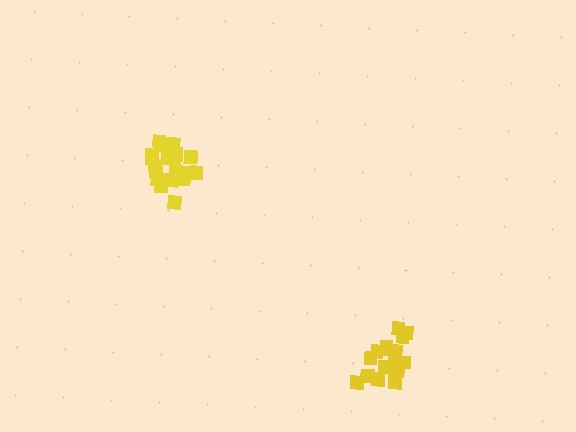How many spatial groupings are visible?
There are 2 spatial groupings.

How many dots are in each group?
Group 1: 20 dots, Group 2: 19 dots (39 total).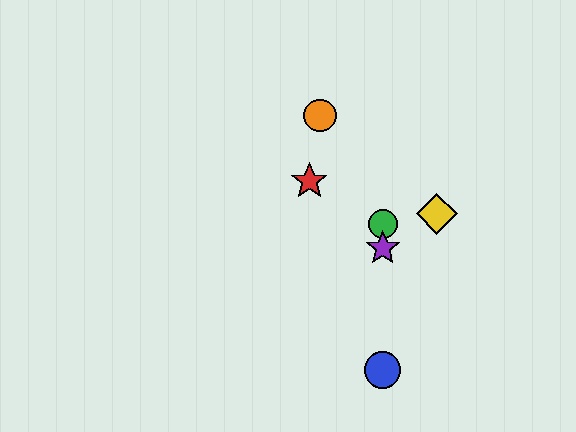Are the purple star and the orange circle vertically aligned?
No, the purple star is at x≈383 and the orange circle is at x≈320.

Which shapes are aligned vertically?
The blue circle, the green circle, the purple star are aligned vertically.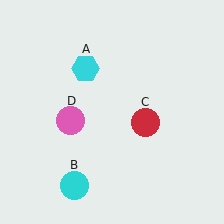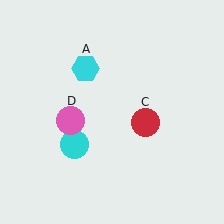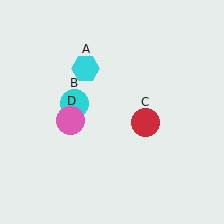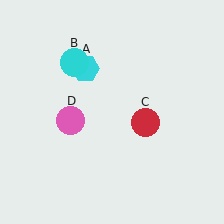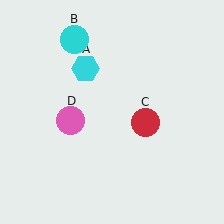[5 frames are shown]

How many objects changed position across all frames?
1 object changed position: cyan circle (object B).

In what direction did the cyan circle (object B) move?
The cyan circle (object B) moved up.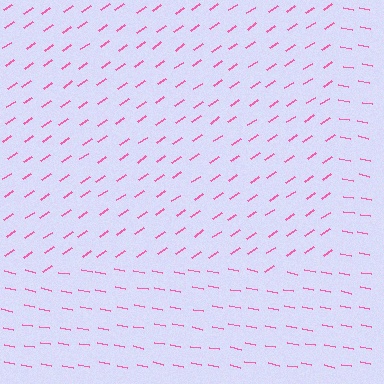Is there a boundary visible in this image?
Yes, there is a texture boundary formed by a change in line orientation.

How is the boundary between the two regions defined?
The boundary is defined purely by a change in line orientation (approximately 45 degrees difference). All lines are the same color and thickness.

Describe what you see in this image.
The image is filled with small pink line segments. A rectangle region in the image has lines oriented differently from the surrounding lines, creating a visible texture boundary.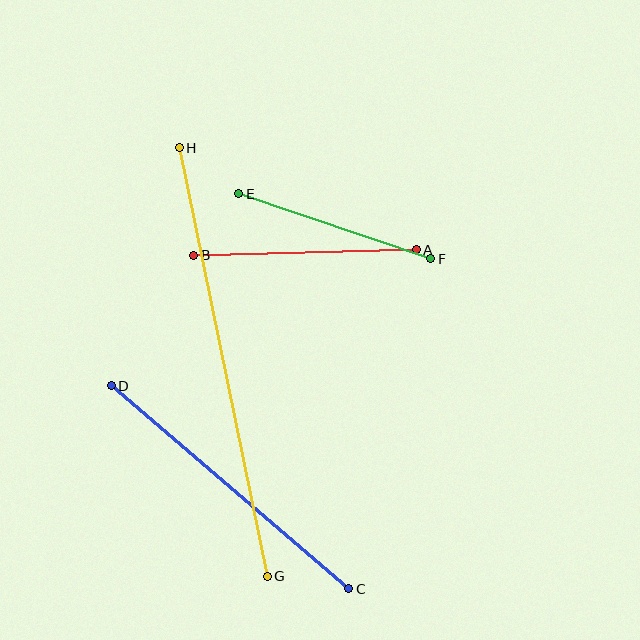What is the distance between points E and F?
The distance is approximately 202 pixels.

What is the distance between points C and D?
The distance is approximately 312 pixels.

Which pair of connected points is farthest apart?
Points G and H are farthest apart.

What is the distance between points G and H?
The distance is approximately 438 pixels.